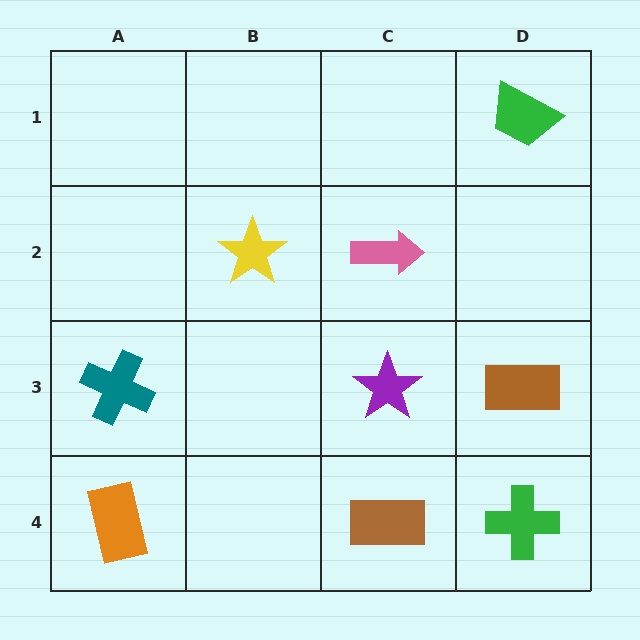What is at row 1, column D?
A green trapezoid.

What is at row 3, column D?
A brown rectangle.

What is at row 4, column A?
An orange rectangle.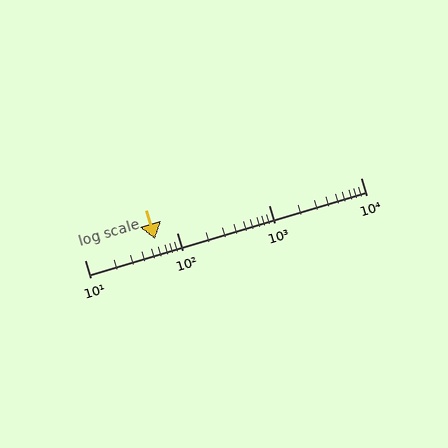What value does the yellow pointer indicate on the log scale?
The pointer indicates approximately 58.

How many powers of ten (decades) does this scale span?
The scale spans 3 decades, from 10 to 10000.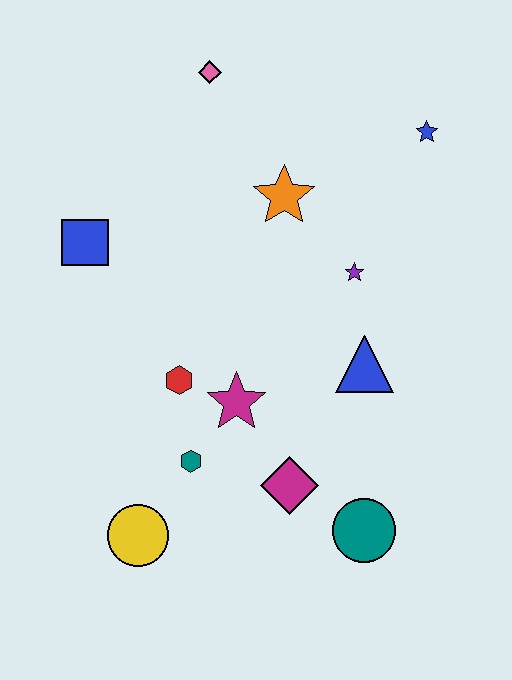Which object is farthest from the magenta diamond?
The pink diamond is farthest from the magenta diamond.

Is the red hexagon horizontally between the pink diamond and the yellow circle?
Yes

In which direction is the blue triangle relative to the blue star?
The blue triangle is below the blue star.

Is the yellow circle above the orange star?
No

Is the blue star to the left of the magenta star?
No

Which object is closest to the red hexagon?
The magenta star is closest to the red hexagon.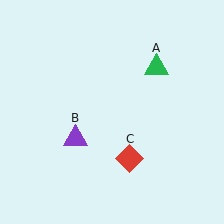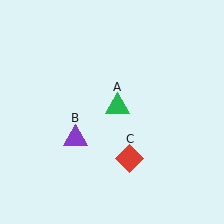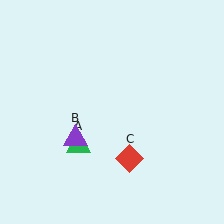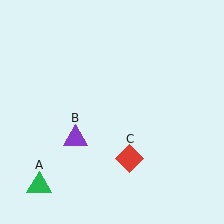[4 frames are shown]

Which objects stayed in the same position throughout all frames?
Purple triangle (object B) and red diamond (object C) remained stationary.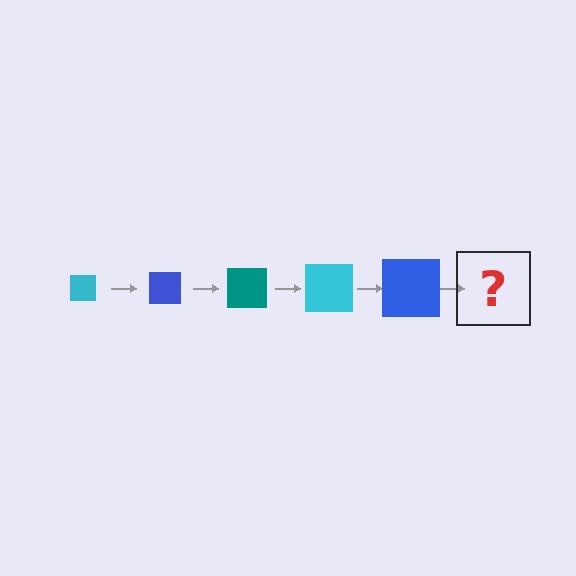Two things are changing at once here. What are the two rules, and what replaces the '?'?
The two rules are that the square grows larger each step and the color cycles through cyan, blue, and teal. The '?' should be a teal square, larger than the previous one.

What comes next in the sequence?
The next element should be a teal square, larger than the previous one.